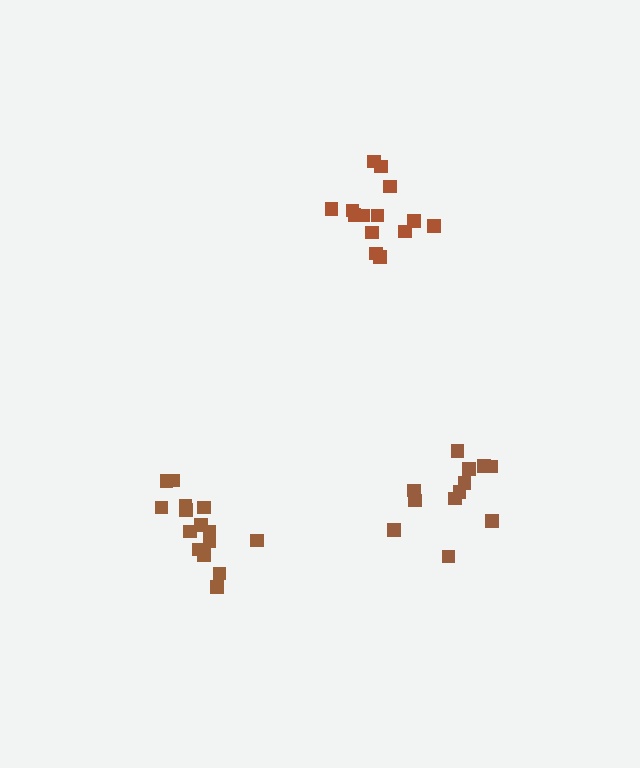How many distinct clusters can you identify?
There are 3 distinct clusters.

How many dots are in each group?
Group 1: 14 dots, Group 2: 15 dots, Group 3: 12 dots (41 total).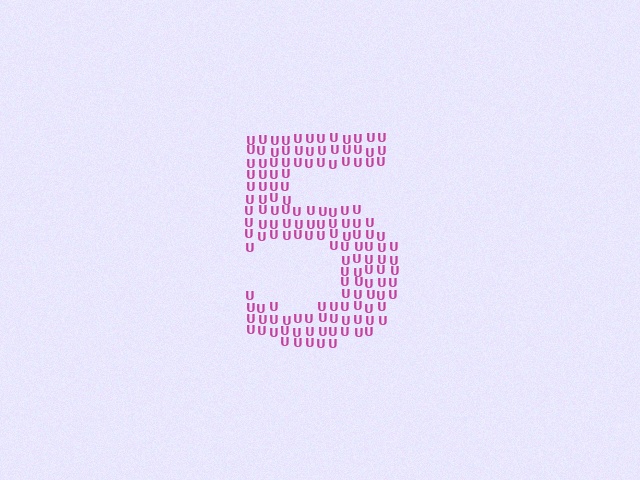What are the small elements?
The small elements are letter U's.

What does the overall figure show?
The overall figure shows the digit 5.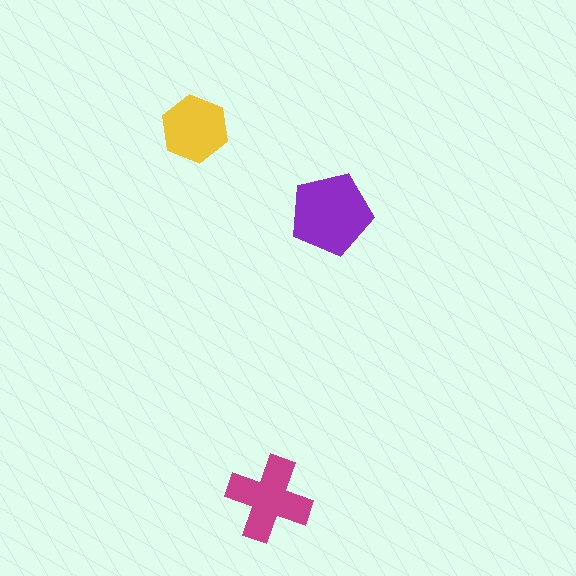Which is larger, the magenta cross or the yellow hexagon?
The magenta cross.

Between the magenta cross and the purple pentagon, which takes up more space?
The purple pentagon.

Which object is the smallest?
The yellow hexagon.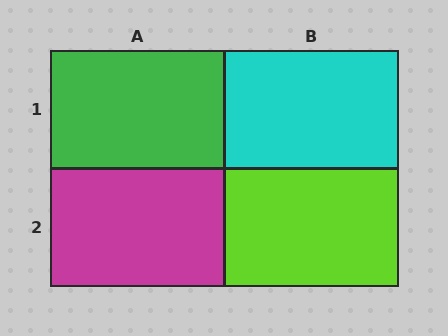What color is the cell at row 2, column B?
Lime.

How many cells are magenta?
1 cell is magenta.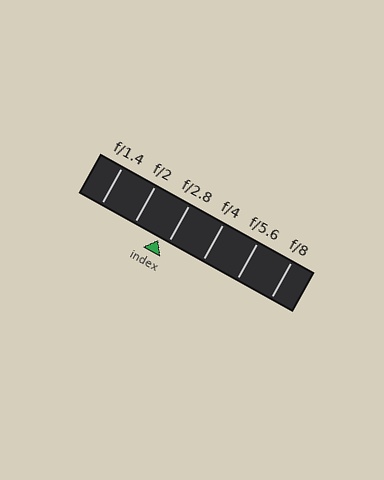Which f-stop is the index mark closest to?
The index mark is closest to f/2.8.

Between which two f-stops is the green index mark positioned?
The index mark is between f/2 and f/2.8.